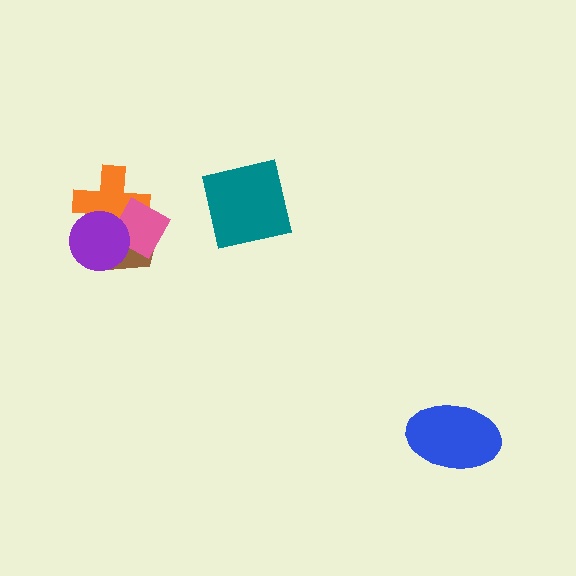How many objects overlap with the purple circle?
3 objects overlap with the purple circle.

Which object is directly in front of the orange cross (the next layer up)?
The pink diamond is directly in front of the orange cross.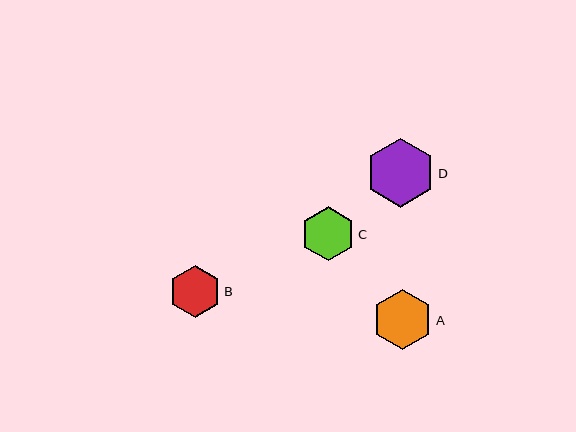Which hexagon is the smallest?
Hexagon B is the smallest with a size of approximately 52 pixels.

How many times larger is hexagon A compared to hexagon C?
Hexagon A is approximately 1.1 times the size of hexagon C.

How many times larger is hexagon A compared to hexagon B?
Hexagon A is approximately 1.2 times the size of hexagon B.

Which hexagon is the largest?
Hexagon D is the largest with a size of approximately 69 pixels.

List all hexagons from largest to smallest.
From largest to smallest: D, A, C, B.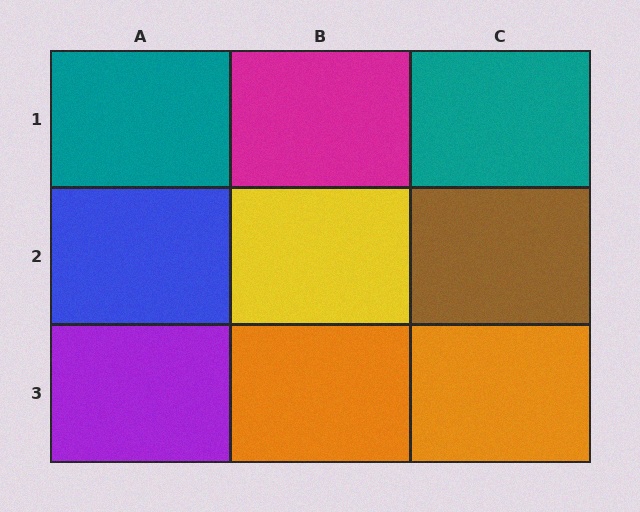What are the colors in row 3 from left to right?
Purple, orange, orange.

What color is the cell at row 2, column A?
Blue.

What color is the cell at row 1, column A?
Teal.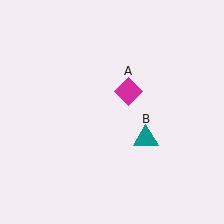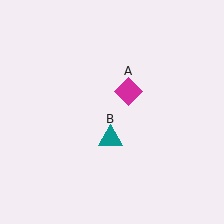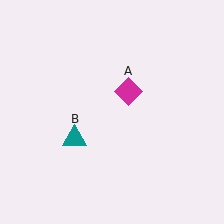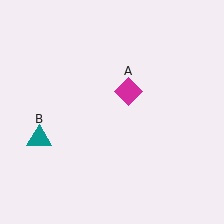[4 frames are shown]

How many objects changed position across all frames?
1 object changed position: teal triangle (object B).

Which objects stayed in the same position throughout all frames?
Magenta diamond (object A) remained stationary.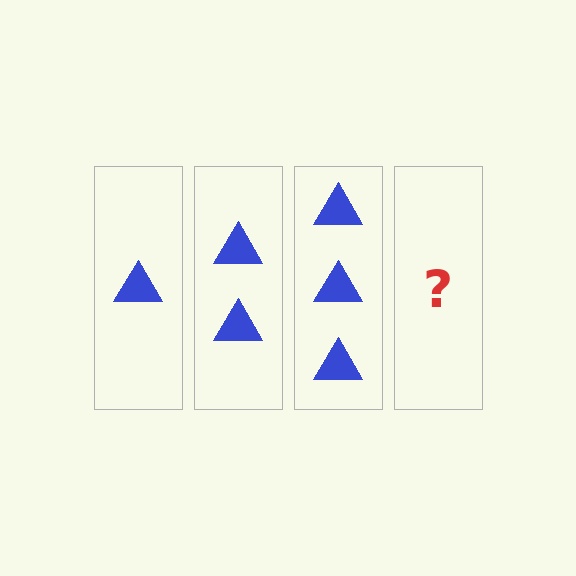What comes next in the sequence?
The next element should be 4 triangles.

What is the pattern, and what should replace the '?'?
The pattern is that each step adds one more triangle. The '?' should be 4 triangles.